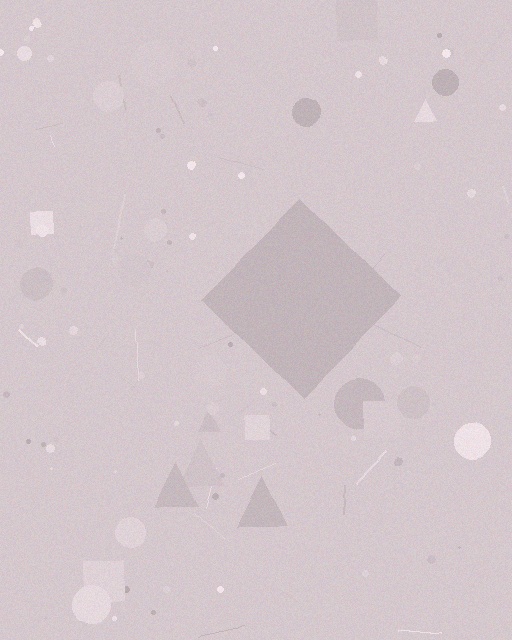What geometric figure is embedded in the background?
A diamond is embedded in the background.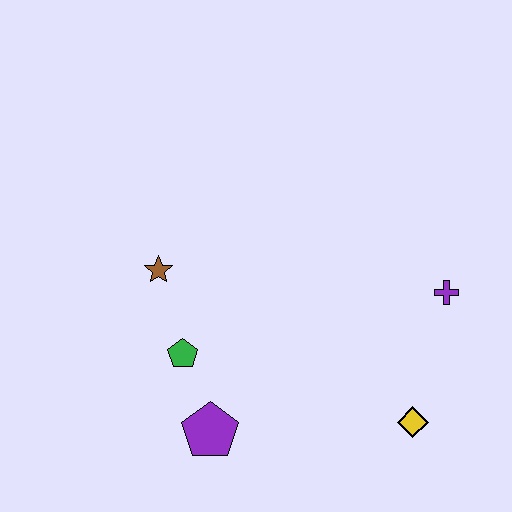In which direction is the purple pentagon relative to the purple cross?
The purple pentagon is to the left of the purple cross.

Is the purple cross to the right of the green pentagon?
Yes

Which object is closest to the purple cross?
The yellow diamond is closest to the purple cross.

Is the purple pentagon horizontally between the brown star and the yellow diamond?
Yes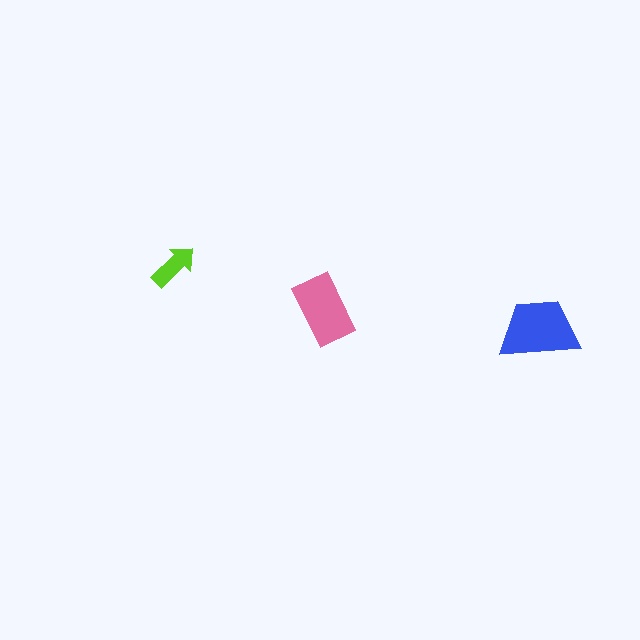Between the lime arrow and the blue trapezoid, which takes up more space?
The blue trapezoid.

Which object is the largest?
The blue trapezoid.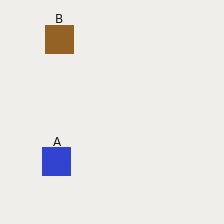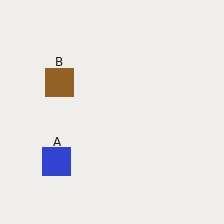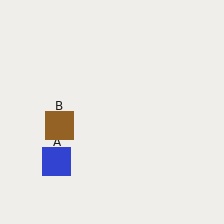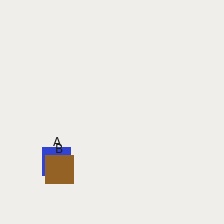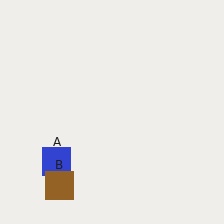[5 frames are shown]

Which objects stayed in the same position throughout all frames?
Blue square (object A) remained stationary.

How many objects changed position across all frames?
1 object changed position: brown square (object B).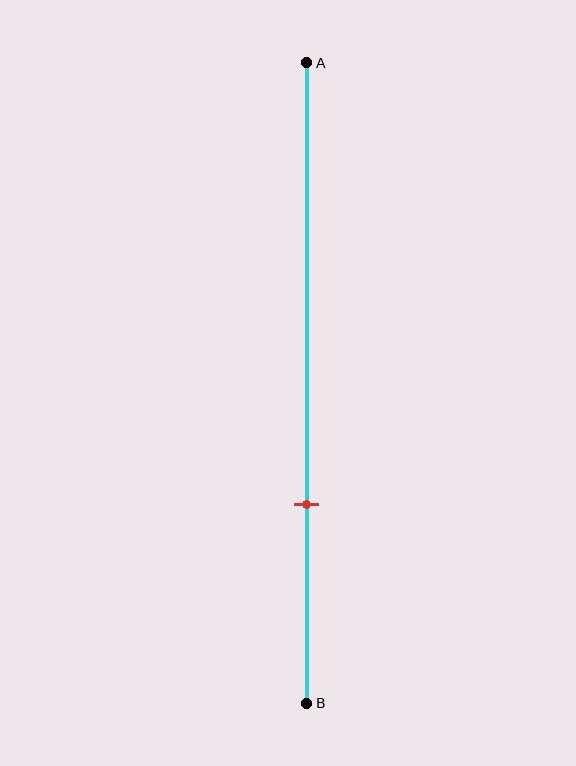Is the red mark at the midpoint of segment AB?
No, the mark is at about 70% from A, not at the 50% midpoint.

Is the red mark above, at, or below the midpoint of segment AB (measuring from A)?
The red mark is below the midpoint of segment AB.